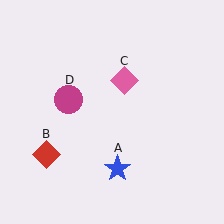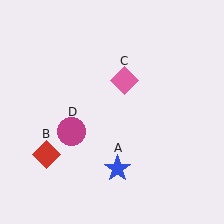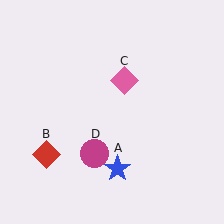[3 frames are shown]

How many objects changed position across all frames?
1 object changed position: magenta circle (object D).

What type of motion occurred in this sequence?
The magenta circle (object D) rotated counterclockwise around the center of the scene.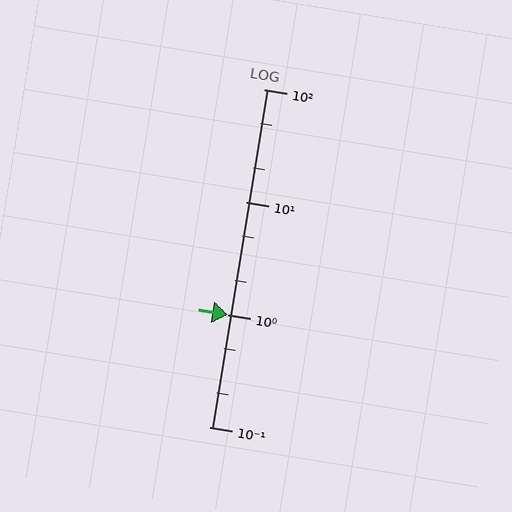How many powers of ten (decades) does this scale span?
The scale spans 3 decades, from 0.1 to 100.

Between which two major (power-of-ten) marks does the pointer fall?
The pointer is between 1 and 10.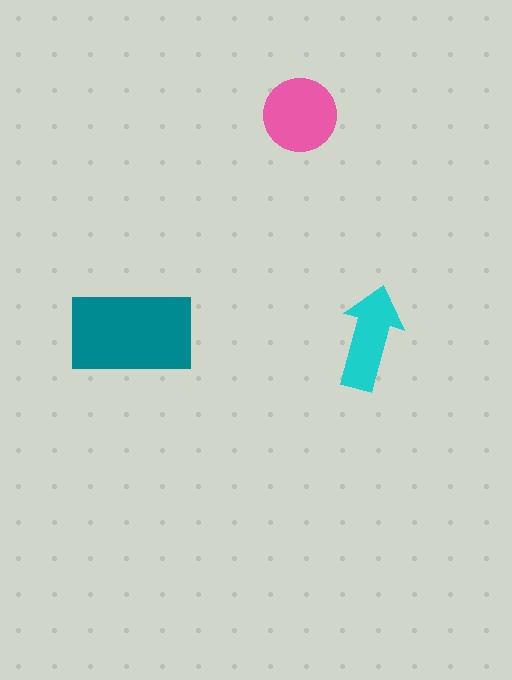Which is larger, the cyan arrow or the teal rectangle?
The teal rectangle.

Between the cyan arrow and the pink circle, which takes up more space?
The pink circle.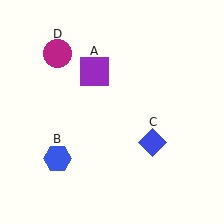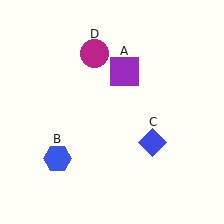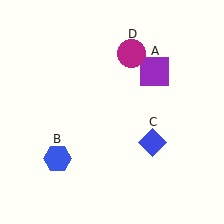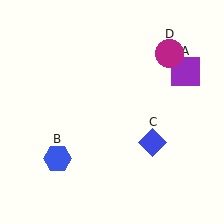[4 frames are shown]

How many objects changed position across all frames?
2 objects changed position: purple square (object A), magenta circle (object D).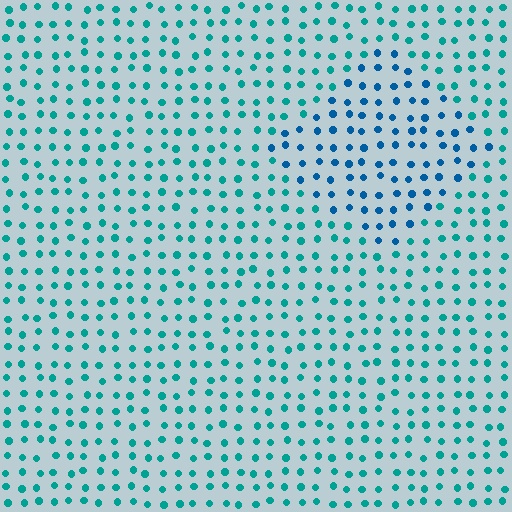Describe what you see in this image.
The image is filled with small teal elements in a uniform arrangement. A diamond-shaped region is visible where the elements are tinted to a slightly different hue, forming a subtle color boundary.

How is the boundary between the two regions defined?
The boundary is defined purely by a slight shift in hue (about 30 degrees). Spacing, size, and orientation are identical on both sides.